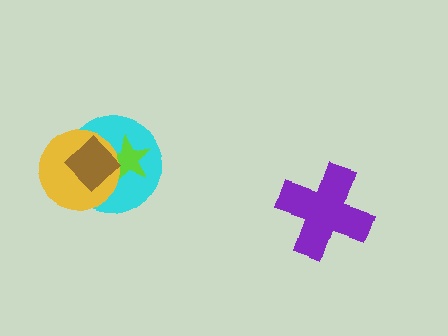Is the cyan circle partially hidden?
Yes, it is partially covered by another shape.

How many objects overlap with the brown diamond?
3 objects overlap with the brown diamond.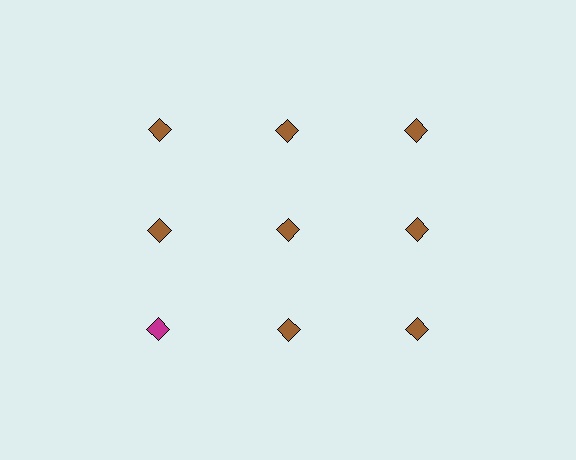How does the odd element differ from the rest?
It has a different color: magenta instead of brown.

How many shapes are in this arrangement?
There are 9 shapes arranged in a grid pattern.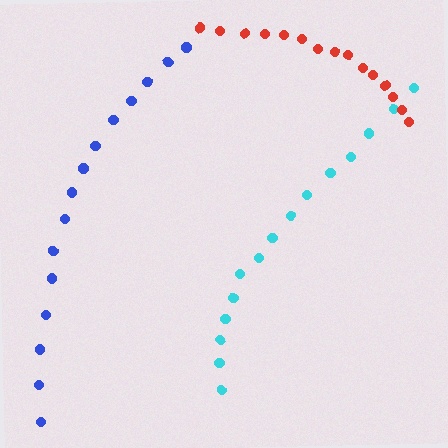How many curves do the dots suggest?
There are 3 distinct paths.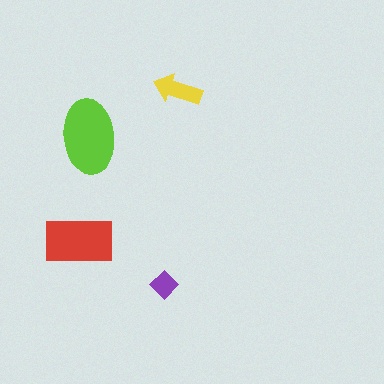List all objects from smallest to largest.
The purple diamond, the yellow arrow, the red rectangle, the lime ellipse.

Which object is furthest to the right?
The yellow arrow is rightmost.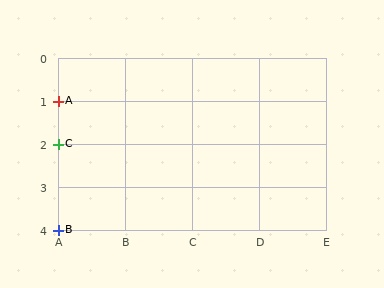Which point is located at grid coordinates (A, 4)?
Point B is at (A, 4).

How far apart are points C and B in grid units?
Points C and B are 2 rows apart.